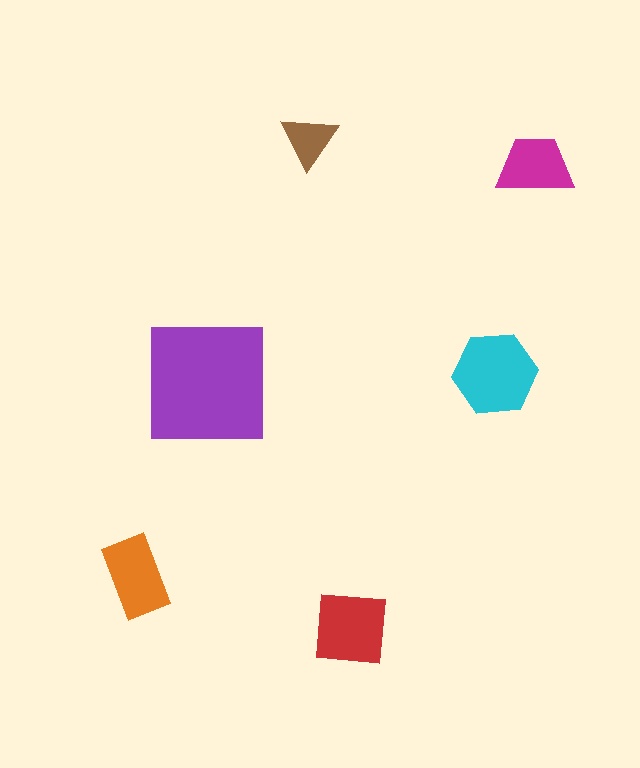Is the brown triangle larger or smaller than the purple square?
Smaller.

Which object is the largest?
The purple square.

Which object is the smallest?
The brown triangle.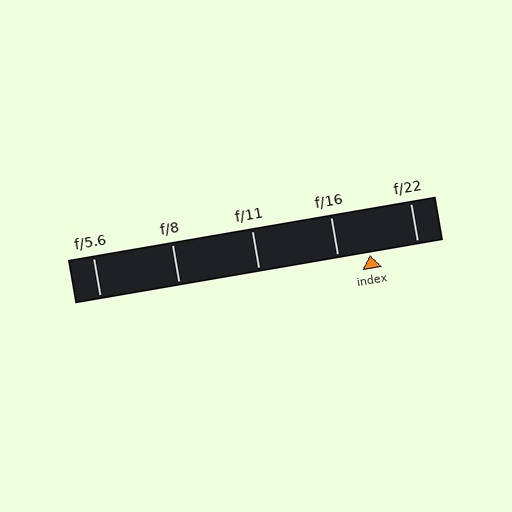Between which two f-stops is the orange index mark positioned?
The index mark is between f/16 and f/22.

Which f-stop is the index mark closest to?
The index mark is closest to f/16.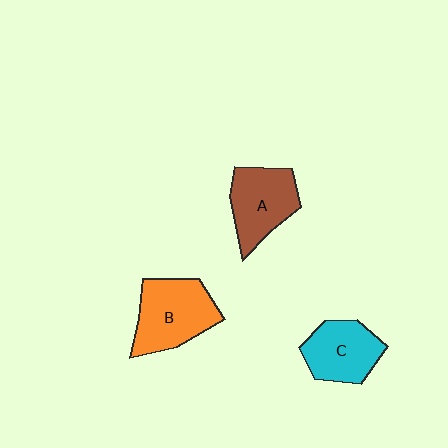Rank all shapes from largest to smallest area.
From largest to smallest: B (orange), A (brown), C (cyan).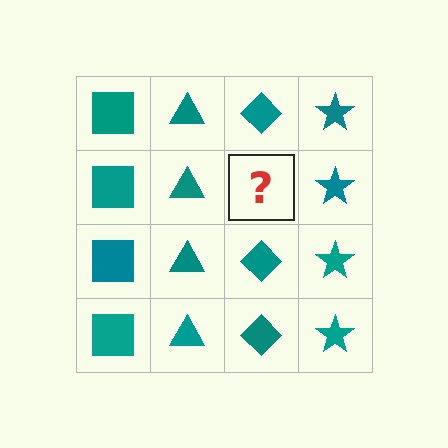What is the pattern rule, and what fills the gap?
The rule is that each column has a consistent shape. The gap should be filled with a teal diamond.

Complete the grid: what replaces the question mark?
The question mark should be replaced with a teal diamond.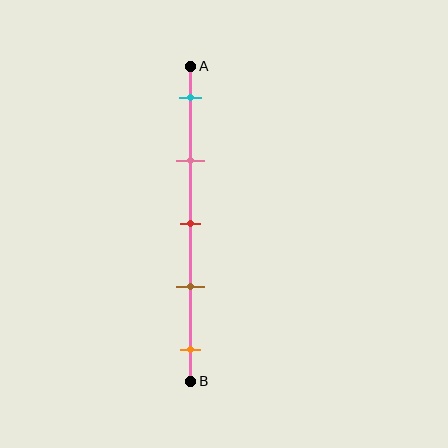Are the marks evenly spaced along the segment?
Yes, the marks are approximately evenly spaced.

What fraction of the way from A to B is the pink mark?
The pink mark is approximately 30% (0.3) of the way from A to B.